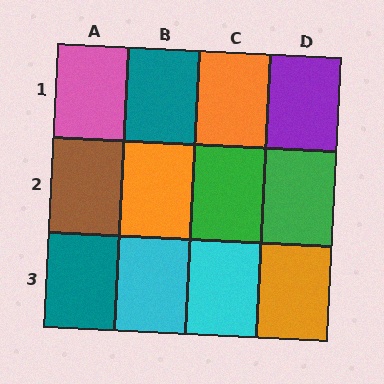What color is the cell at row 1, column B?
Teal.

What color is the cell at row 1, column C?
Orange.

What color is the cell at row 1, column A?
Pink.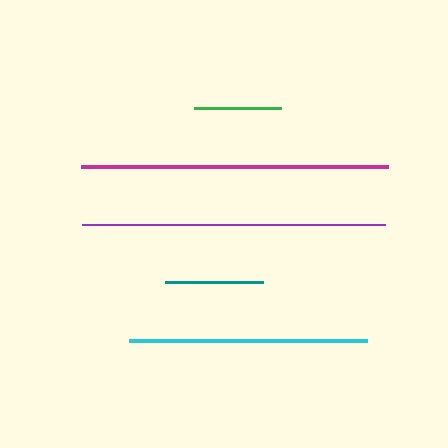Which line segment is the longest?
The magenta line is the longest at approximately 308 pixels.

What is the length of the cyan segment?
The cyan segment is approximately 238 pixels long.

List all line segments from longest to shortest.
From longest to shortest: magenta, purple, cyan, teal, green.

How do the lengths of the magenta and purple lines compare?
The magenta and purple lines are approximately the same length.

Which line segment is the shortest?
The green line is the shortest at approximately 87 pixels.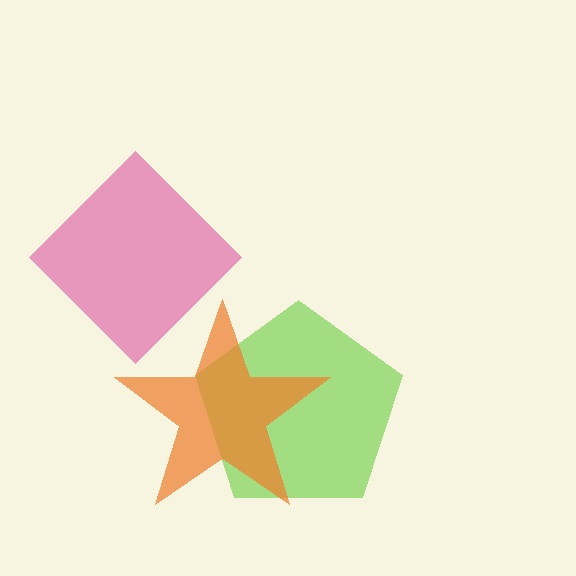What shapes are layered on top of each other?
The layered shapes are: a lime pentagon, an orange star, a magenta diamond.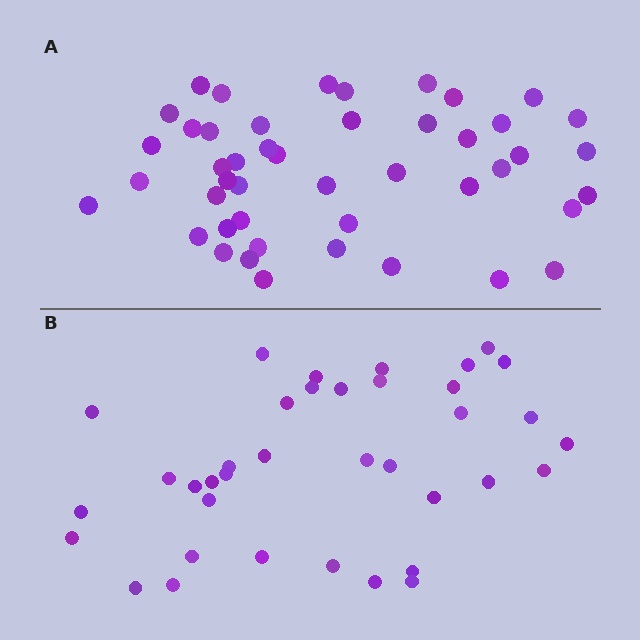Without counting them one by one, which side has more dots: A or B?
Region A (the top region) has more dots.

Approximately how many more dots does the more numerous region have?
Region A has roughly 8 or so more dots than region B.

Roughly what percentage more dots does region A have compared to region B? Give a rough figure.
About 25% more.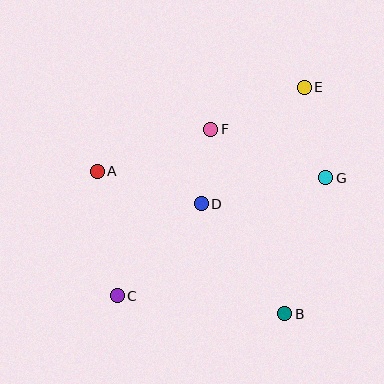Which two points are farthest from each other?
Points C and E are farthest from each other.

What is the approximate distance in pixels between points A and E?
The distance between A and E is approximately 223 pixels.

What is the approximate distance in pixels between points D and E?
The distance between D and E is approximately 155 pixels.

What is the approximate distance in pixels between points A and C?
The distance between A and C is approximately 126 pixels.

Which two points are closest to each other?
Points D and F are closest to each other.